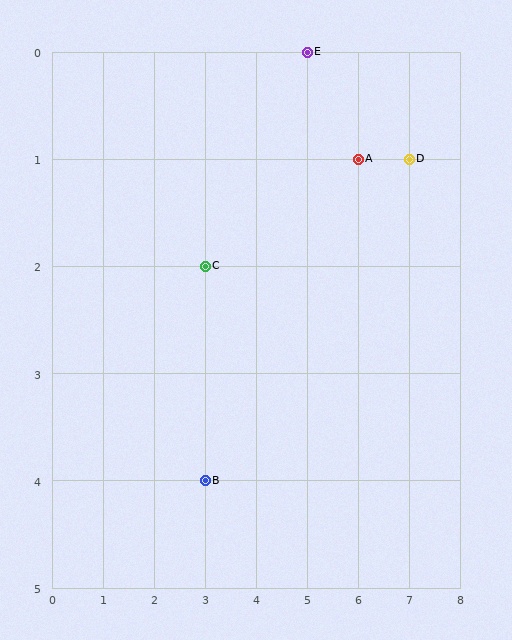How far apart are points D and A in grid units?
Points D and A are 1 column apart.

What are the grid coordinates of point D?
Point D is at grid coordinates (7, 1).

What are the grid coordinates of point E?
Point E is at grid coordinates (5, 0).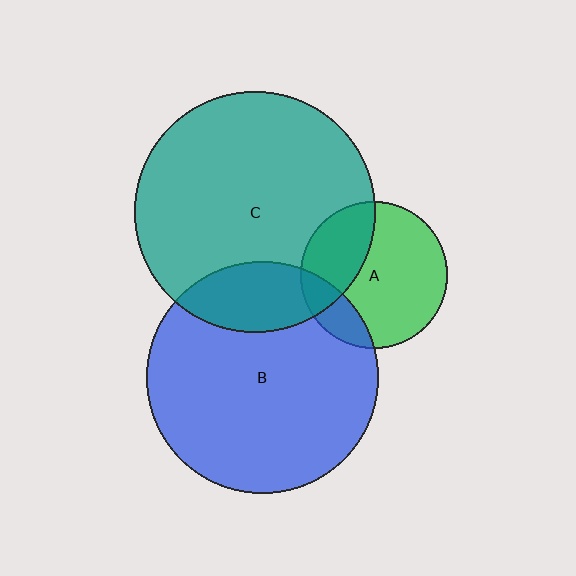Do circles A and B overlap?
Yes.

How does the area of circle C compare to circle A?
Approximately 2.7 times.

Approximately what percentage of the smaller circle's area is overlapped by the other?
Approximately 15%.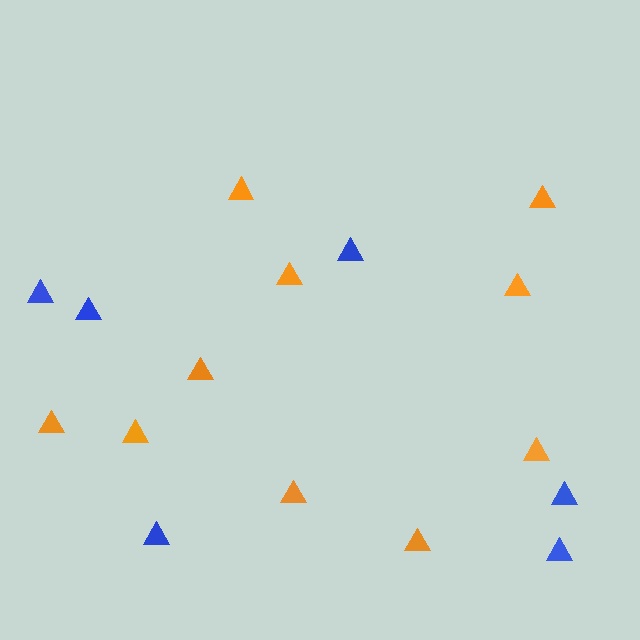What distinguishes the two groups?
There are 2 groups: one group of orange triangles (10) and one group of blue triangles (6).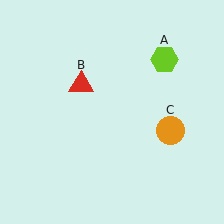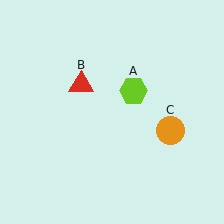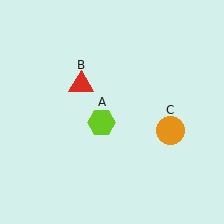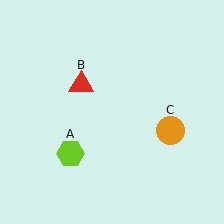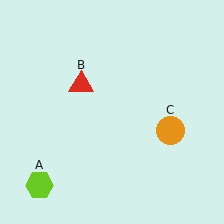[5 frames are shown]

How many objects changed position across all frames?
1 object changed position: lime hexagon (object A).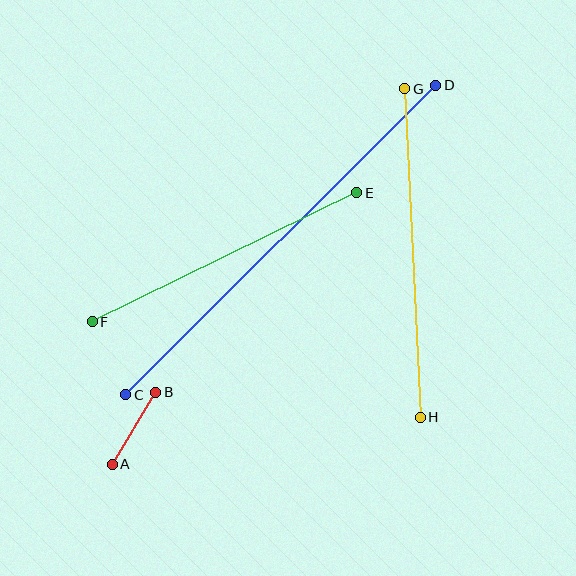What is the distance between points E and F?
The distance is approximately 294 pixels.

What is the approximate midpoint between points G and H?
The midpoint is at approximately (412, 253) pixels.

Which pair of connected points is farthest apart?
Points C and D are farthest apart.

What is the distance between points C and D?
The distance is approximately 438 pixels.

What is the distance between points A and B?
The distance is approximately 84 pixels.